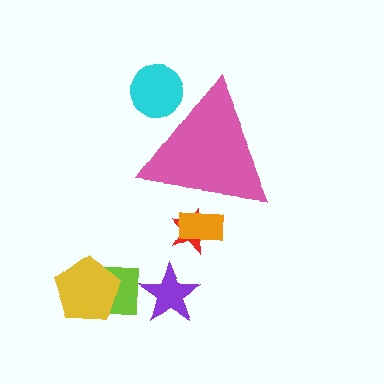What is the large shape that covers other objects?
A pink triangle.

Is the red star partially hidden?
Yes, the red star is partially hidden behind the pink triangle.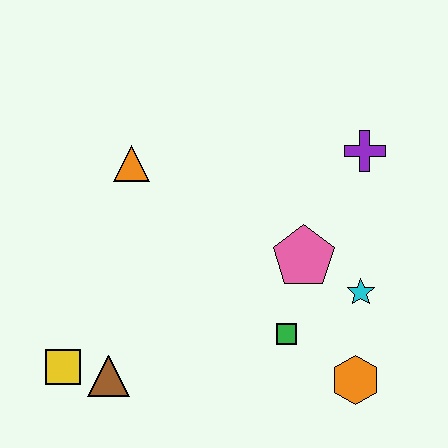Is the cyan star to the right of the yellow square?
Yes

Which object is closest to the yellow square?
The brown triangle is closest to the yellow square.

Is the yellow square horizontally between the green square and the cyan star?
No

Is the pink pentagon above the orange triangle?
No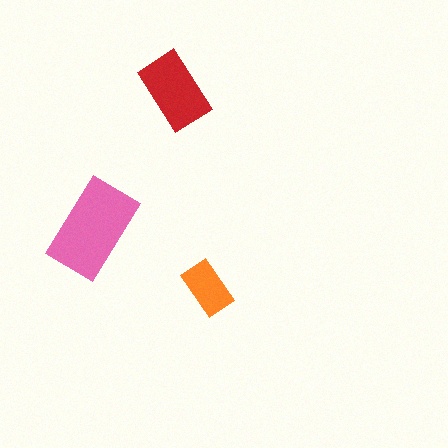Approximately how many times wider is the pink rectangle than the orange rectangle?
About 2 times wider.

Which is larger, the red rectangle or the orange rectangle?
The red one.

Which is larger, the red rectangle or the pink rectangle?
The pink one.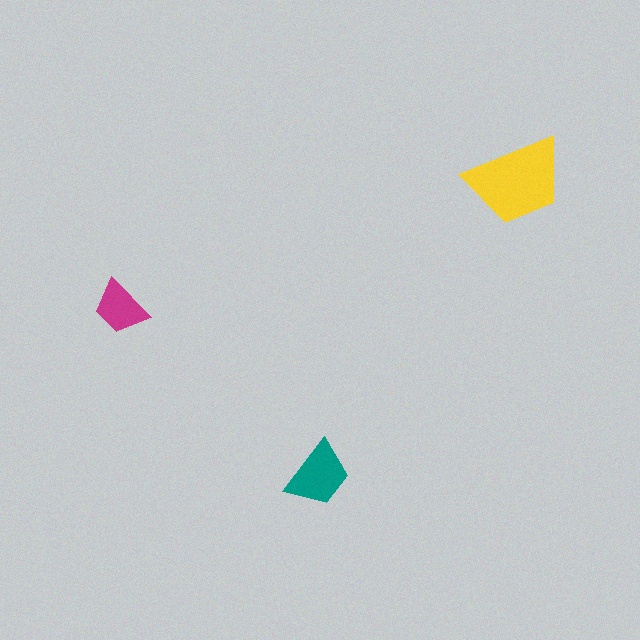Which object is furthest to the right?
The yellow trapezoid is rightmost.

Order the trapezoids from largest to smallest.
the yellow one, the teal one, the magenta one.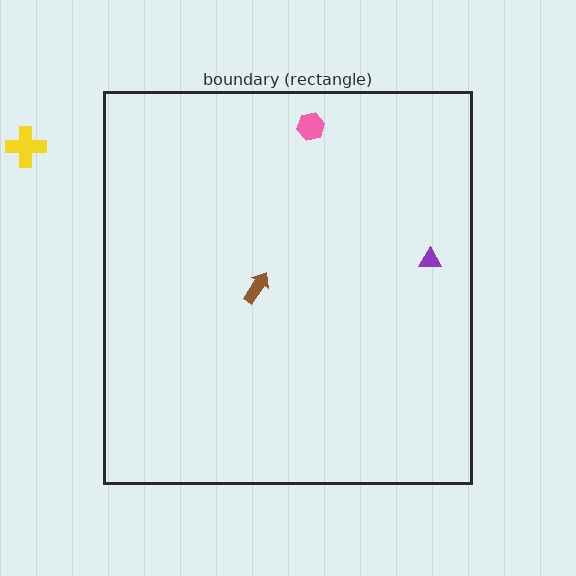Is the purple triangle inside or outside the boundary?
Inside.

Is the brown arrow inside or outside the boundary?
Inside.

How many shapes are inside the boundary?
3 inside, 1 outside.